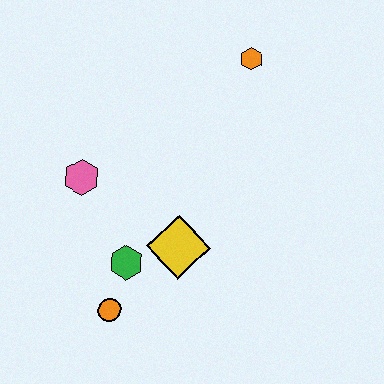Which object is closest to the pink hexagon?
The green hexagon is closest to the pink hexagon.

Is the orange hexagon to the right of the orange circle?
Yes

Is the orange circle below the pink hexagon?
Yes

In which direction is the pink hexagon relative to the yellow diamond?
The pink hexagon is to the left of the yellow diamond.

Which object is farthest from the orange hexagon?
The orange circle is farthest from the orange hexagon.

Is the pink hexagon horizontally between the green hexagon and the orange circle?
No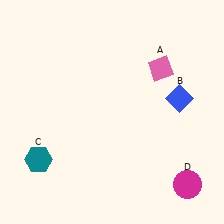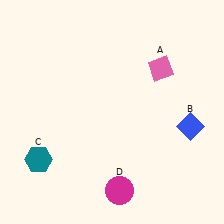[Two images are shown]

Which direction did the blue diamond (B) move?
The blue diamond (B) moved down.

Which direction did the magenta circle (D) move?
The magenta circle (D) moved left.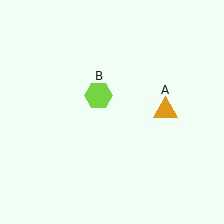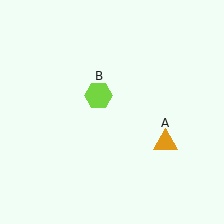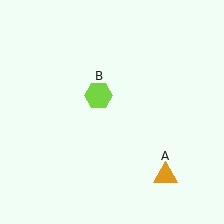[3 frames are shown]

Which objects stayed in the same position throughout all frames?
Lime hexagon (object B) remained stationary.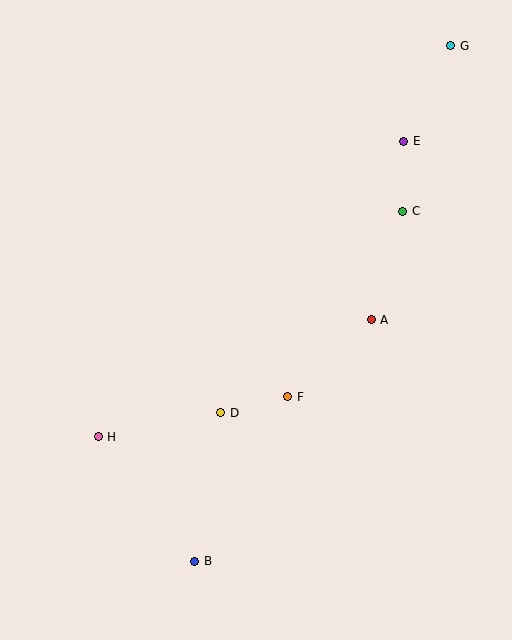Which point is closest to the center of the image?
Point F at (288, 397) is closest to the center.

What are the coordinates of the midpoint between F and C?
The midpoint between F and C is at (345, 304).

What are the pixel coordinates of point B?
Point B is at (195, 561).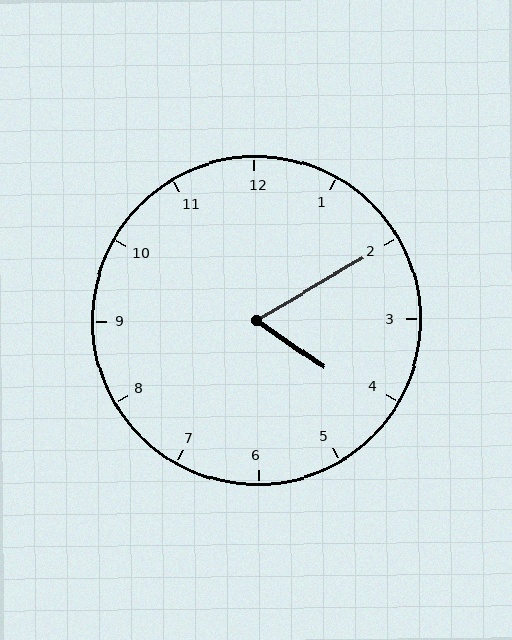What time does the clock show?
4:10.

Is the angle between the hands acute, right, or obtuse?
It is acute.